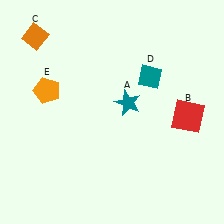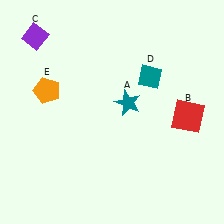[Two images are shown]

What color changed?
The diamond (C) changed from orange in Image 1 to purple in Image 2.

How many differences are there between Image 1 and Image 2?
There is 1 difference between the two images.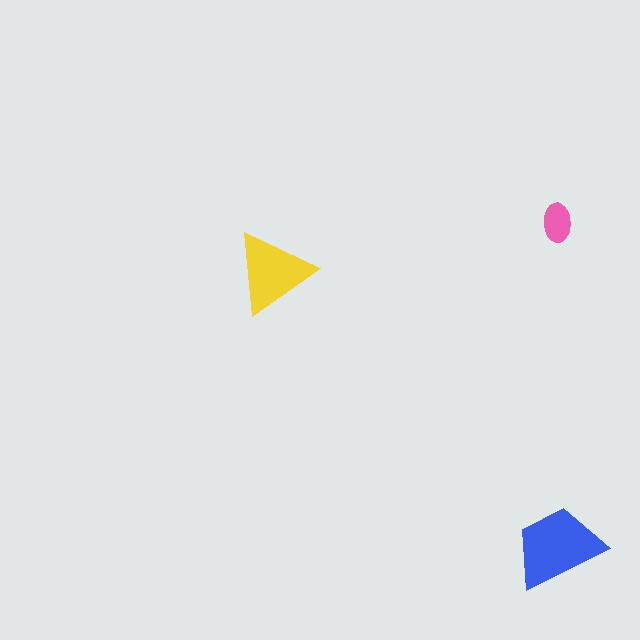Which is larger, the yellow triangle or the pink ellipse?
The yellow triangle.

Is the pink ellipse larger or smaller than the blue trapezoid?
Smaller.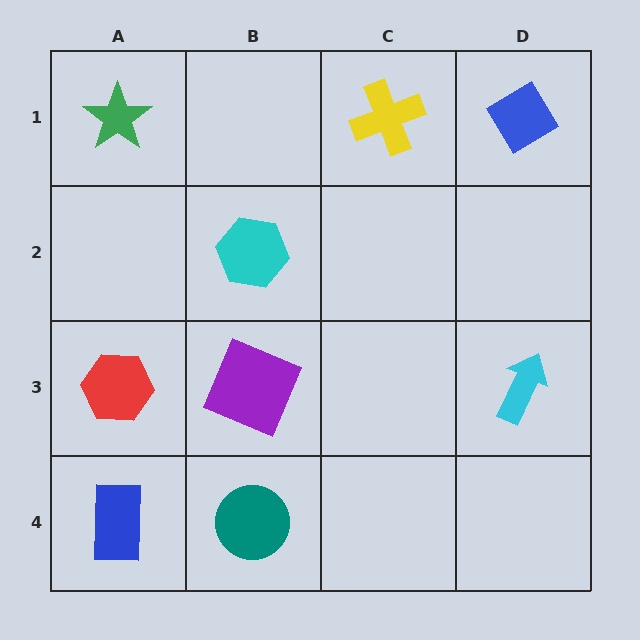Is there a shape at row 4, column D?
No, that cell is empty.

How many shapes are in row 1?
3 shapes.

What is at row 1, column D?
A blue diamond.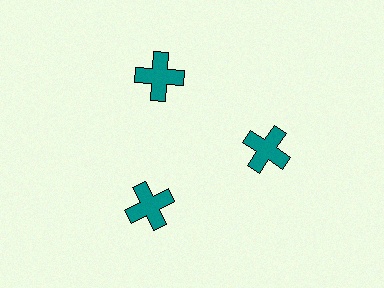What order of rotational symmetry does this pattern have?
This pattern has 3-fold rotational symmetry.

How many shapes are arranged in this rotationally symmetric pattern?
There are 3 shapes, arranged in 3 groups of 1.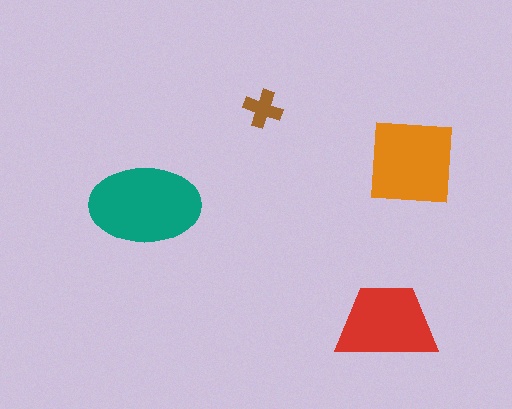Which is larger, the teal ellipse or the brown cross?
The teal ellipse.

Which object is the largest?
The teal ellipse.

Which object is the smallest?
The brown cross.